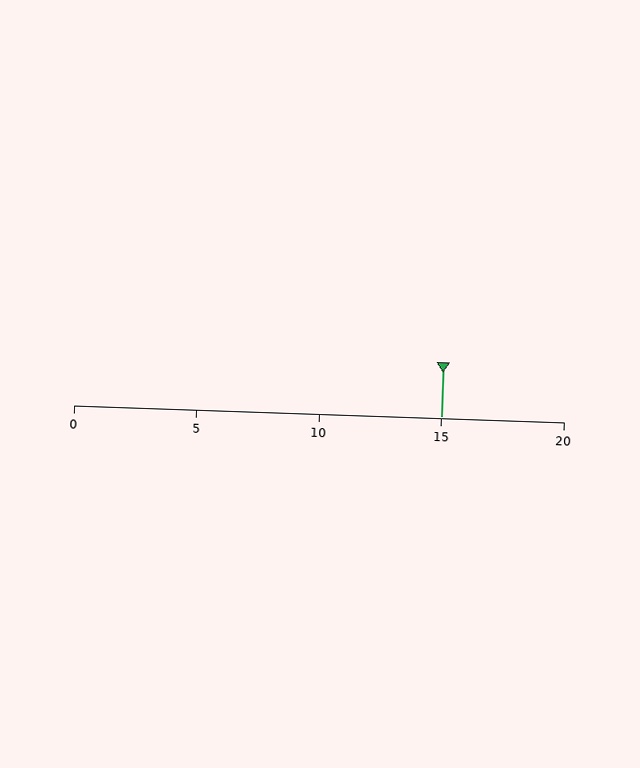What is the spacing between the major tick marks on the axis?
The major ticks are spaced 5 apart.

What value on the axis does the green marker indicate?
The marker indicates approximately 15.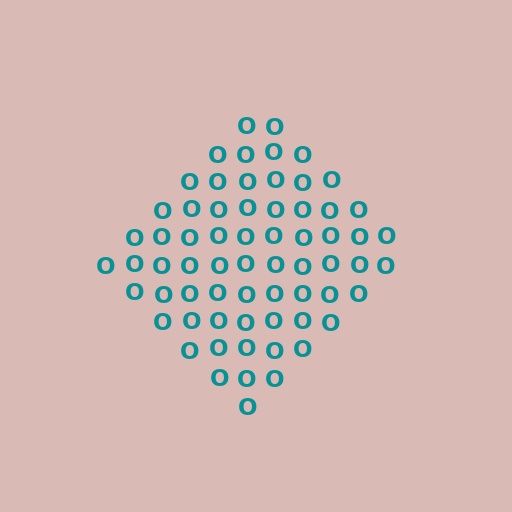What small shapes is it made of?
It is made of small letter O's.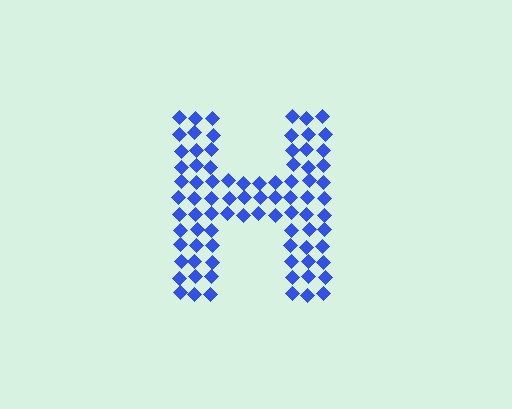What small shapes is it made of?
It is made of small diamonds.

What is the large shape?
The large shape is the letter H.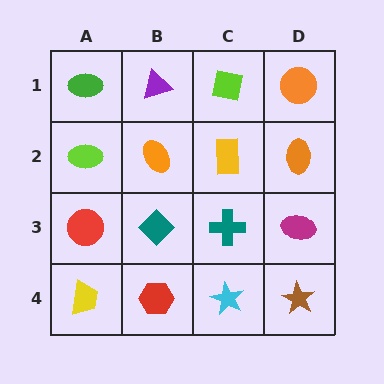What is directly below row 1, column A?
A lime ellipse.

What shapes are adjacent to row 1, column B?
An orange ellipse (row 2, column B), a green ellipse (row 1, column A), a lime square (row 1, column C).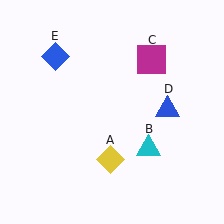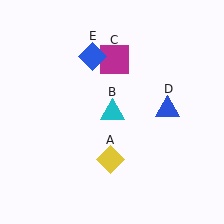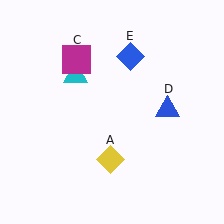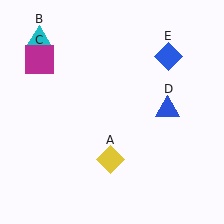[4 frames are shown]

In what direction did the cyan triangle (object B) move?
The cyan triangle (object B) moved up and to the left.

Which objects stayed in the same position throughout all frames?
Yellow diamond (object A) and blue triangle (object D) remained stationary.